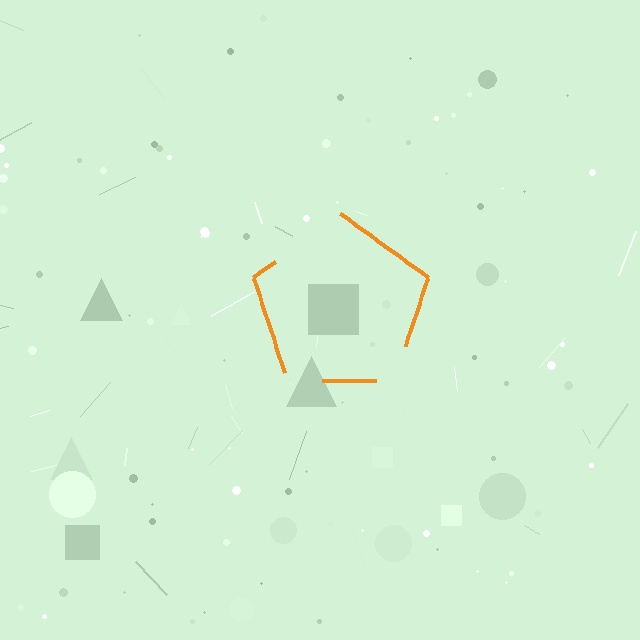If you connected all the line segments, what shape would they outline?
They would outline a pentagon.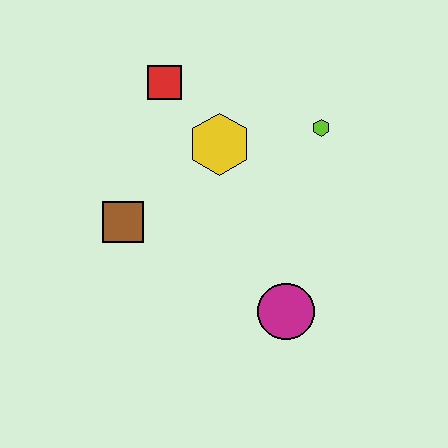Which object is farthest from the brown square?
The lime hexagon is farthest from the brown square.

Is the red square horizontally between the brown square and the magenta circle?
Yes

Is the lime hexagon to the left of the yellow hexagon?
No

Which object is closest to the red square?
The yellow hexagon is closest to the red square.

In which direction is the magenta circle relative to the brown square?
The magenta circle is to the right of the brown square.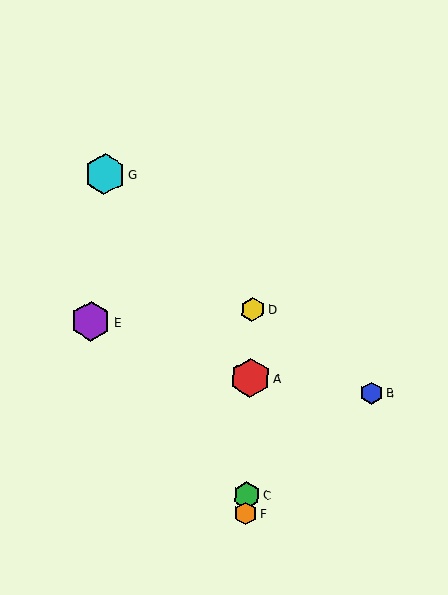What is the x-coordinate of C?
Object C is at x≈246.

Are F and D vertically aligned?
Yes, both are at x≈246.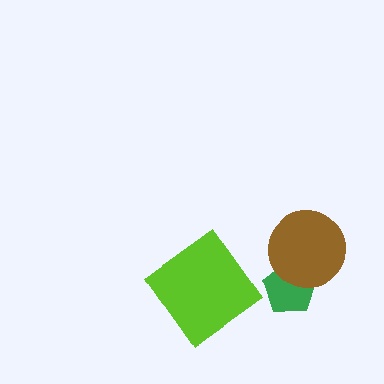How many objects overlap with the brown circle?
1 object overlaps with the brown circle.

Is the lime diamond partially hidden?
No, no other shape covers it.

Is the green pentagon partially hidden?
Yes, it is partially covered by another shape.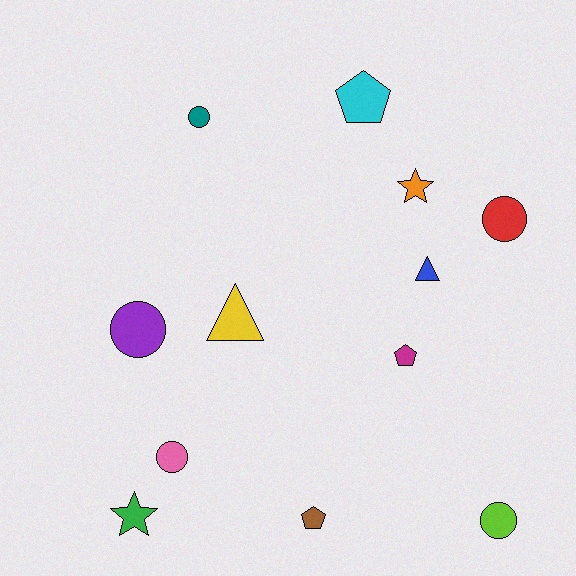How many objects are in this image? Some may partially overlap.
There are 12 objects.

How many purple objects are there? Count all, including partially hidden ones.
There is 1 purple object.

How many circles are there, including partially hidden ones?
There are 5 circles.